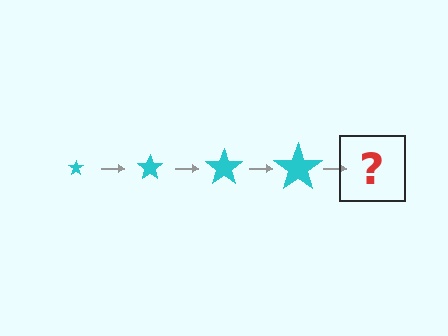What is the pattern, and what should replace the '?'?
The pattern is that the star gets progressively larger each step. The '?' should be a cyan star, larger than the previous one.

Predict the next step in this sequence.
The next step is a cyan star, larger than the previous one.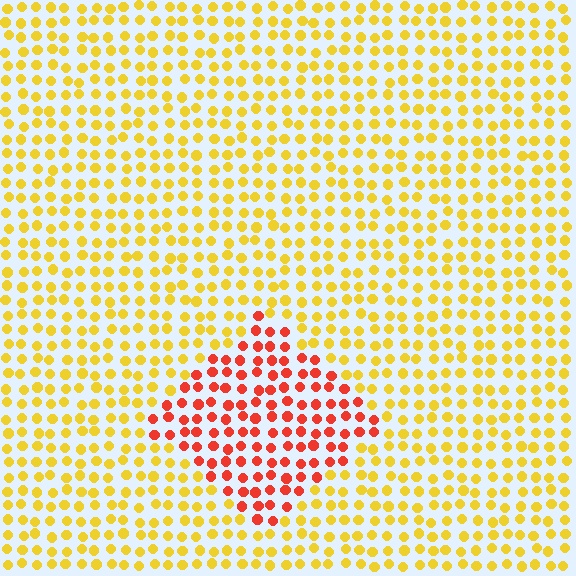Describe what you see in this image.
The image is filled with small yellow elements in a uniform arrangement. A diamond-shaped region is visible where the elements are tinted to a slightly different hue, forming a subtle color boundary.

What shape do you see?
I see a diamond.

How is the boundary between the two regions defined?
The boundary is defined purely by a slight shift in hue (about 47 degrees). Spacing, size, and orientation are identical on both sides.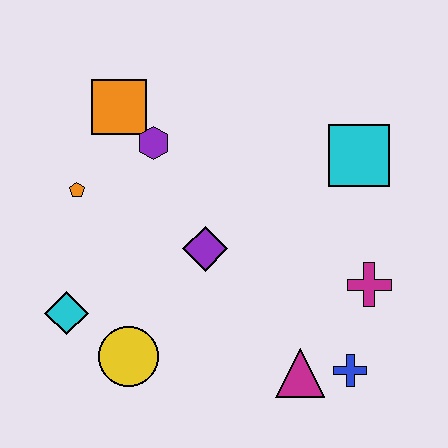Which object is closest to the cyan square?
The magenta cross is closest to the cyan square.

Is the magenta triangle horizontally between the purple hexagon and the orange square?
No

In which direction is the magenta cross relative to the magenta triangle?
The magenta cross is above the magenta triangle.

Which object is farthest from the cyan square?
The cyan diamond is farthest from the cyan square.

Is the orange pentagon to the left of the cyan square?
Yes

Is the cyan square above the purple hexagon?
No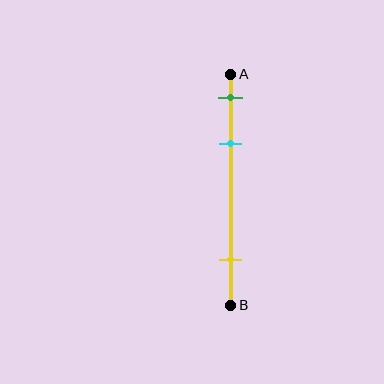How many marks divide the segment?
There are 3 marks dividing the segment.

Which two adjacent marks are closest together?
The green and cyan marks are the closest adjacent pair.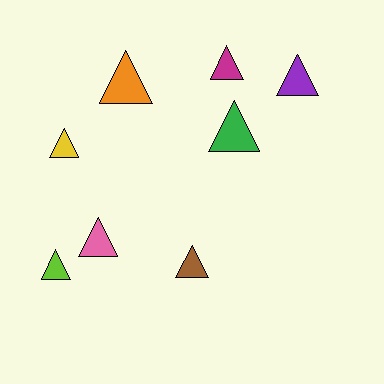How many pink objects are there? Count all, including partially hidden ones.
There is 1 pink object.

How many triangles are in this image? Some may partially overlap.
There are 8 triangles.